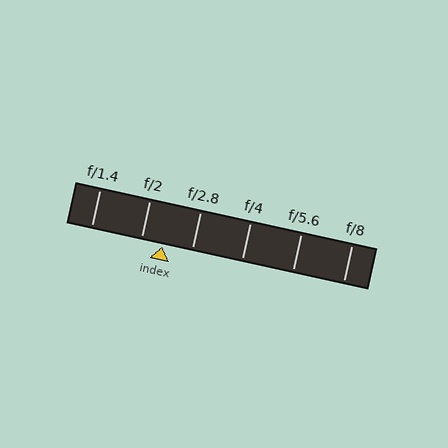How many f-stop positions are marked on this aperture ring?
There are 6 f-stop positions marked.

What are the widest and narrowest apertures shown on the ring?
The widest aperture shown is f/1.4 and the narrowest is f/8.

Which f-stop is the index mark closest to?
The index mark is closest to f/2.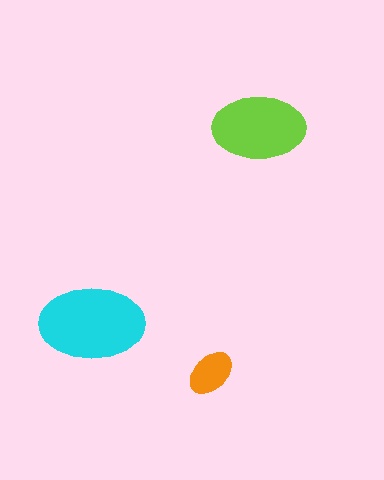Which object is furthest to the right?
The lime ellipse is rightmost.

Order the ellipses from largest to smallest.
the cyan one, the lime one, the orange one.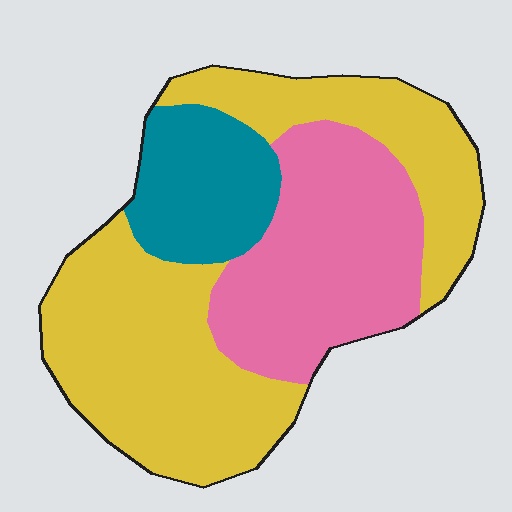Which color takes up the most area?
Yellow, at roughly 55%.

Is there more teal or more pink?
Pink.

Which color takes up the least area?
Teal, at roughly 15%.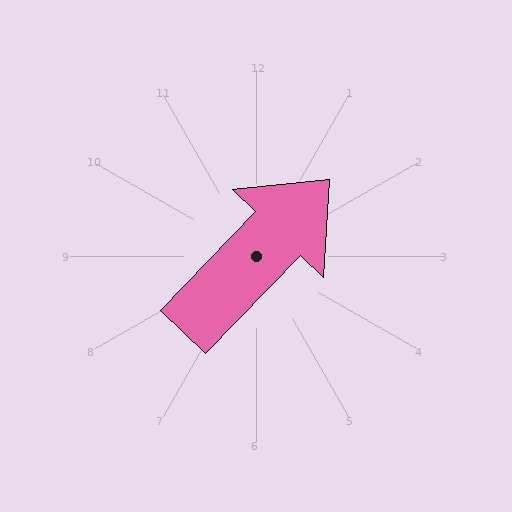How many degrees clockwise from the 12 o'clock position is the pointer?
Approximately 44 degrees.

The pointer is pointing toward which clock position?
Roughly 1 o'clock.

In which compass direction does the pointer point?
Northeast.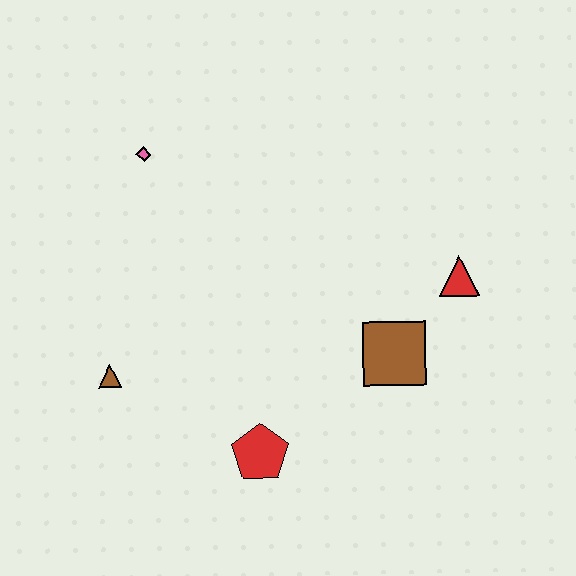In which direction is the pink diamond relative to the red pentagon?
The pink diamond is above the red pentagon.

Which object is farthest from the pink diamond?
The red triangle is farthest from the pink diamond.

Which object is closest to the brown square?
The red triangle is closest to the brown square.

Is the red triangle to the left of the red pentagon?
No